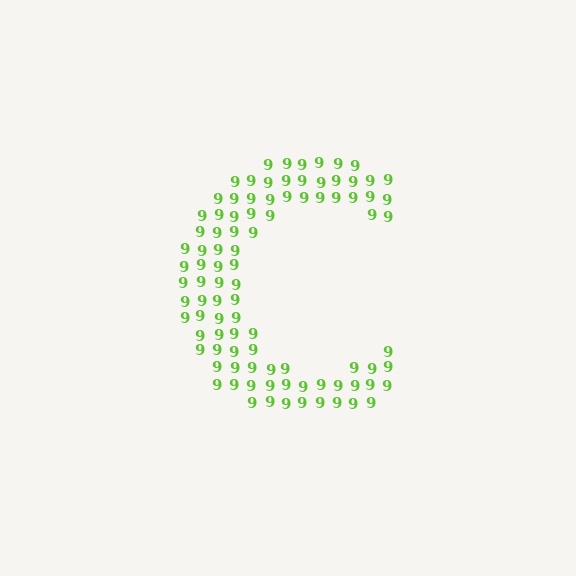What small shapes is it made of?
It is made of small digit 9's.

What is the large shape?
The large shape is the letter C.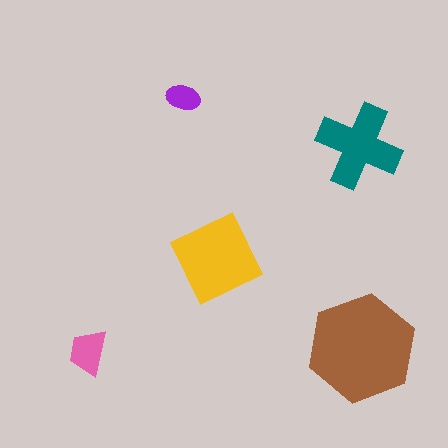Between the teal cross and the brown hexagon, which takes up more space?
The brown hexagon.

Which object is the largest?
The brown hexagon.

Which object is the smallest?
The purple ellipse.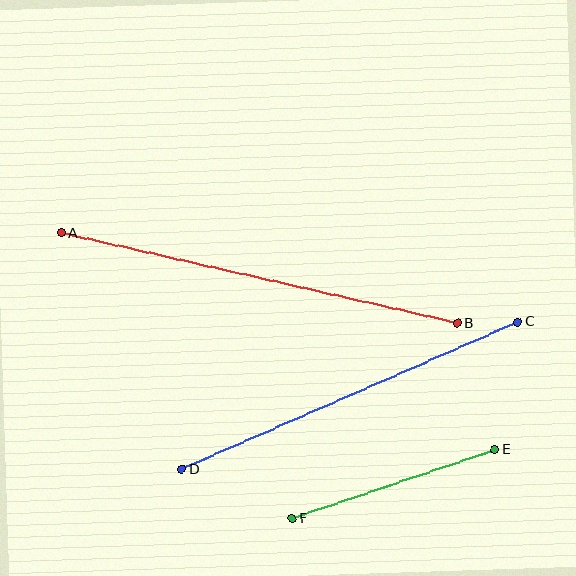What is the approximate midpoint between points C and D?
The midpoint is at approximately (350, 396) pixels.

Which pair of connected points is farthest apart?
Points A and B are farthest apart.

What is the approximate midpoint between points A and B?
The midpoint is at approximately (259, 278) pixels.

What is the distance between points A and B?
The distance is approximately 406 pixels.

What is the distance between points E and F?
The distance is approximately 214 pixels.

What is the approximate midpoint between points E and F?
The midpoint is at approximately (394, 484) pixels.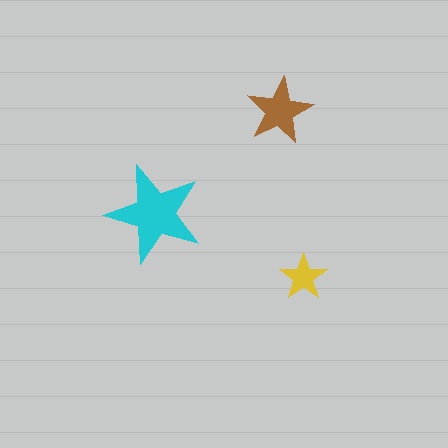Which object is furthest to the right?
The yellow star is rightmost.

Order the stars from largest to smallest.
the cyan one, the brown one, the yellow one.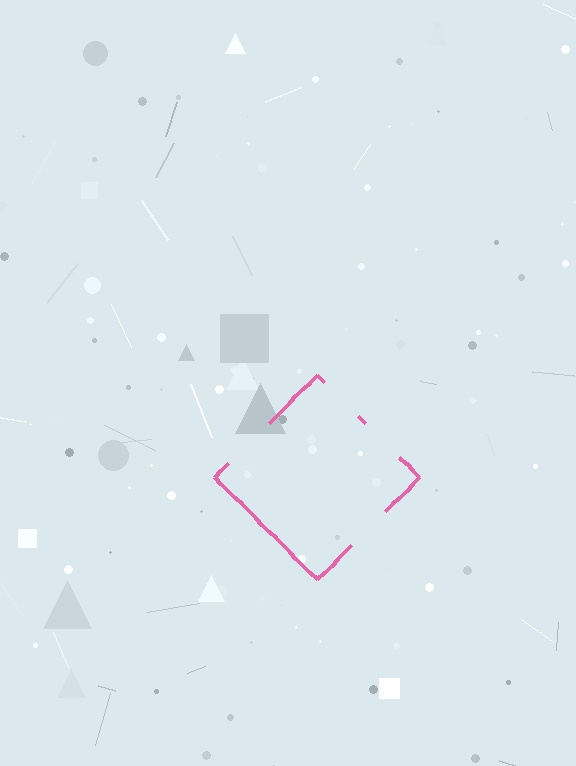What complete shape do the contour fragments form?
The contour fragments form a diamond.